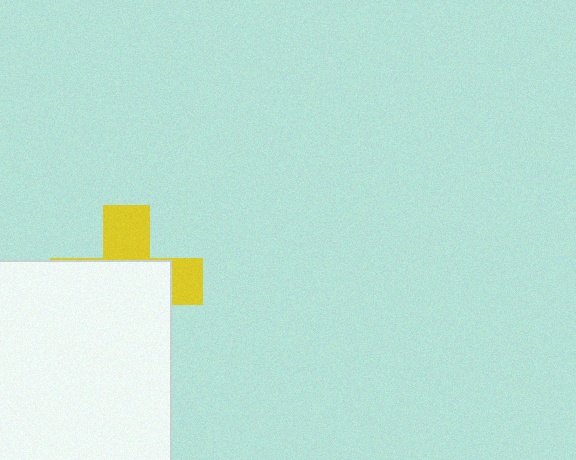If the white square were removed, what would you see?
You would see the complete yellow cross.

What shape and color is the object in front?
The object in front is a white square.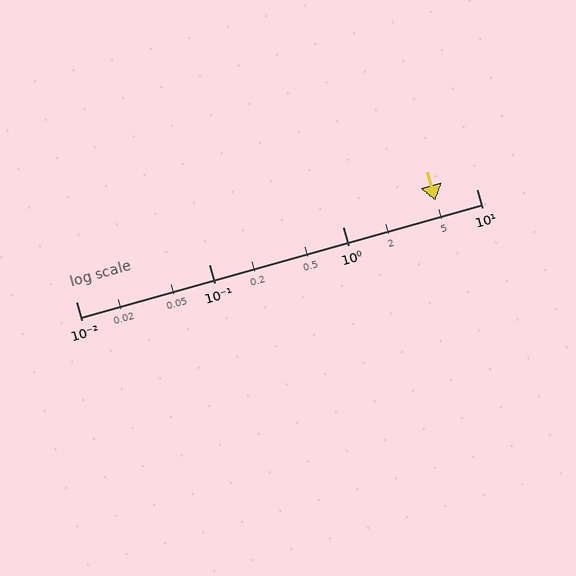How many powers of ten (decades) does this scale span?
The scale spans 3 decades, from 0.01 to 10.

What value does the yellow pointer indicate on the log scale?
The pointer indicates approximately 4.9.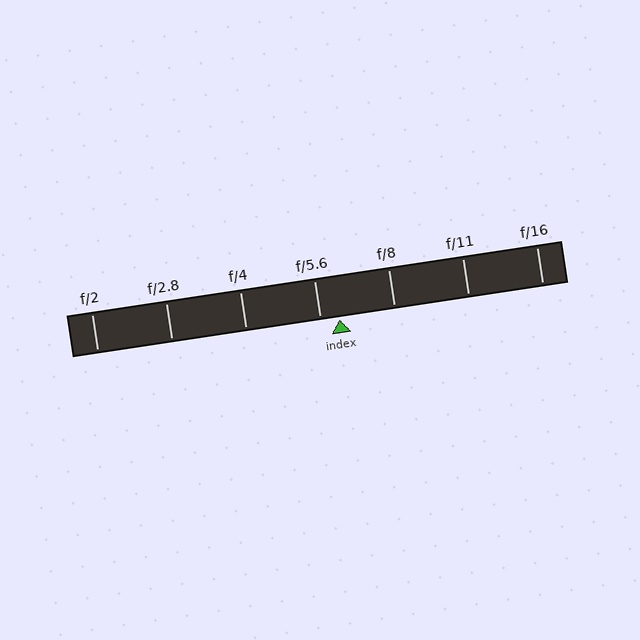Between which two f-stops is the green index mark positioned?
The index mark is between f/5.6 and f/8.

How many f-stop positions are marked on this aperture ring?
There are 7 f-stop positions marked.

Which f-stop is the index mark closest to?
The index mark is closest to f/5.6.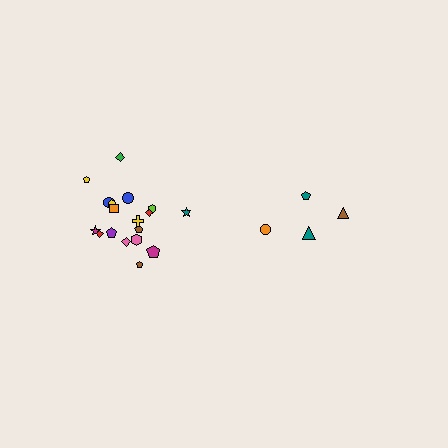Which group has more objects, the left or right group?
The left group.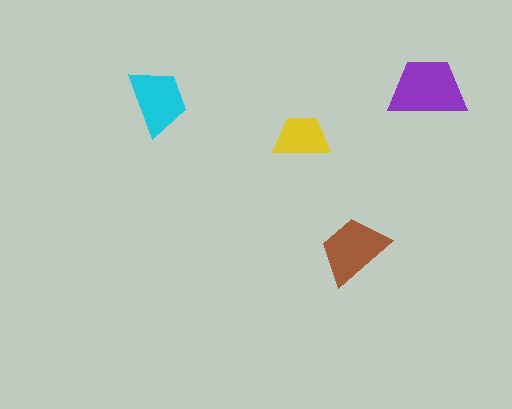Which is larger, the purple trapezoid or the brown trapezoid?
The purple one.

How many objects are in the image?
There are 4 objects in the image.